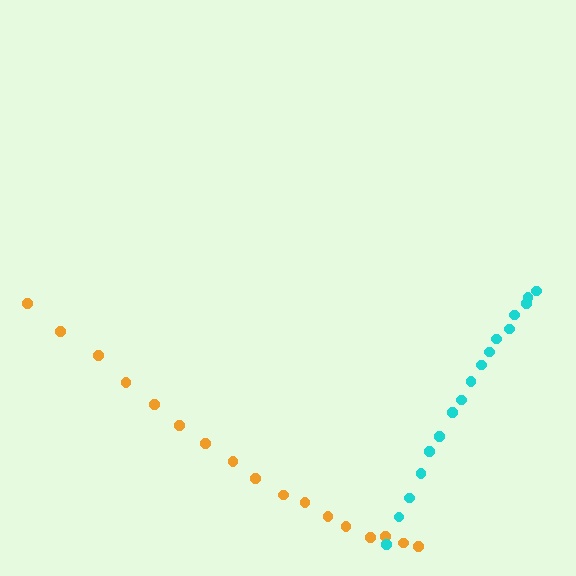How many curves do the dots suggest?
There are 2 distinct paths.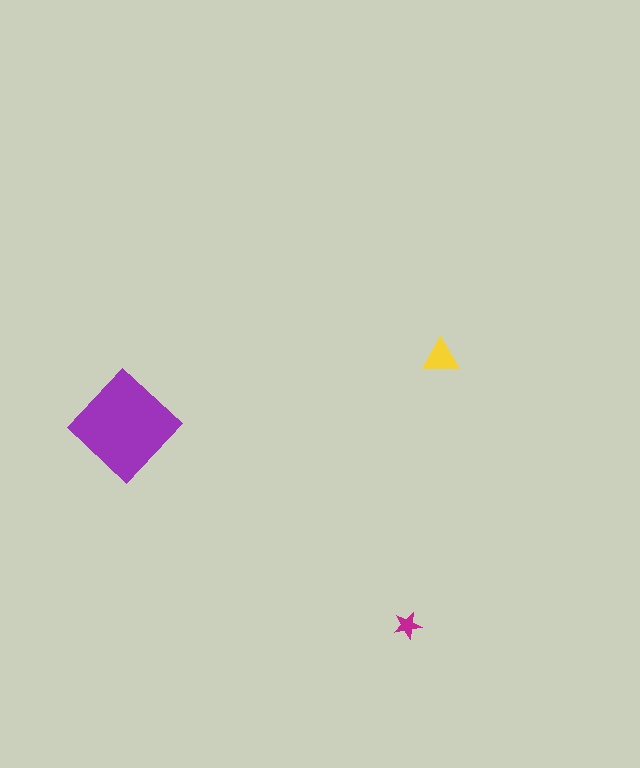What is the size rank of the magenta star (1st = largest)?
3rd.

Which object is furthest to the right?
The yellow triangle is rightmost.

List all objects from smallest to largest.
The magenta star, the yellow triangle, the purple diamond.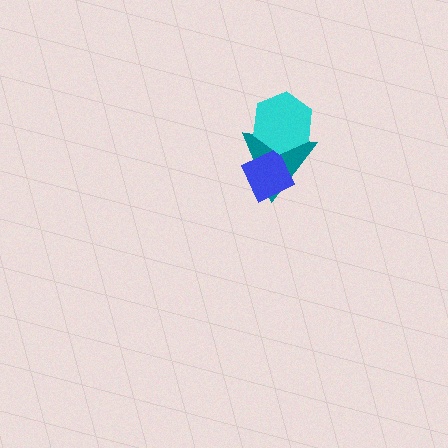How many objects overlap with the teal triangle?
2 objects overlap with the teal triangle.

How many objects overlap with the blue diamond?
1 object overlaps with the blue diamond.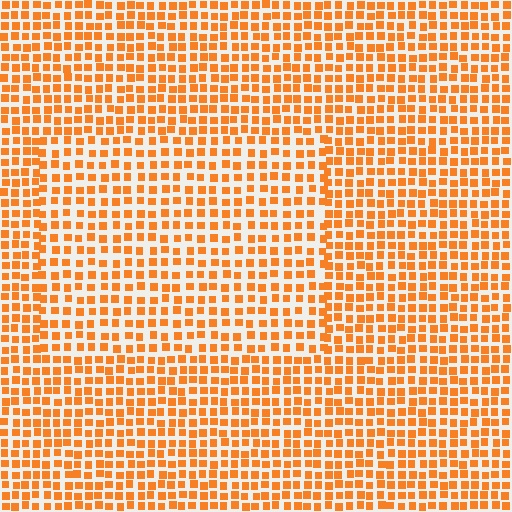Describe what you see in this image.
The image contains small orange elements arranged at two different densities. A rectangle-shaped region is visible where the elements are less densely packed than the surrounding area.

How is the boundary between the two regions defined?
The boundary is defined by a change in element density (approximately 1.4x ratio). All elements are the same color, size, and shape.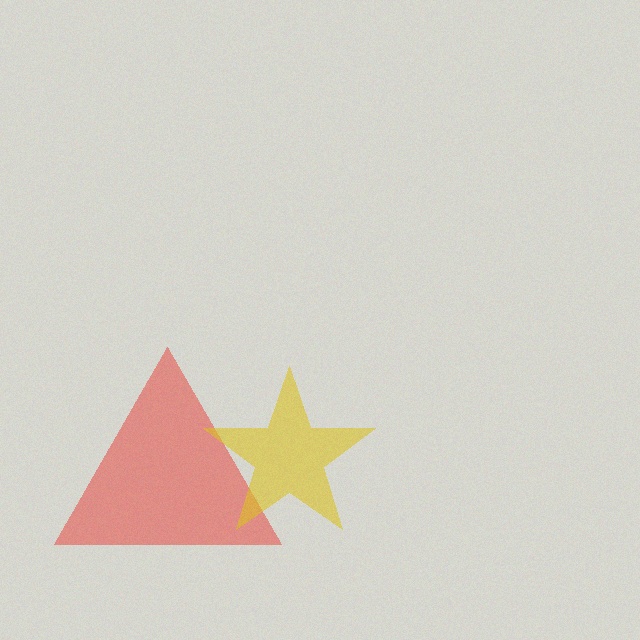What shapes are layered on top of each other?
The layered shapes are: a red triangle, a yellow star.